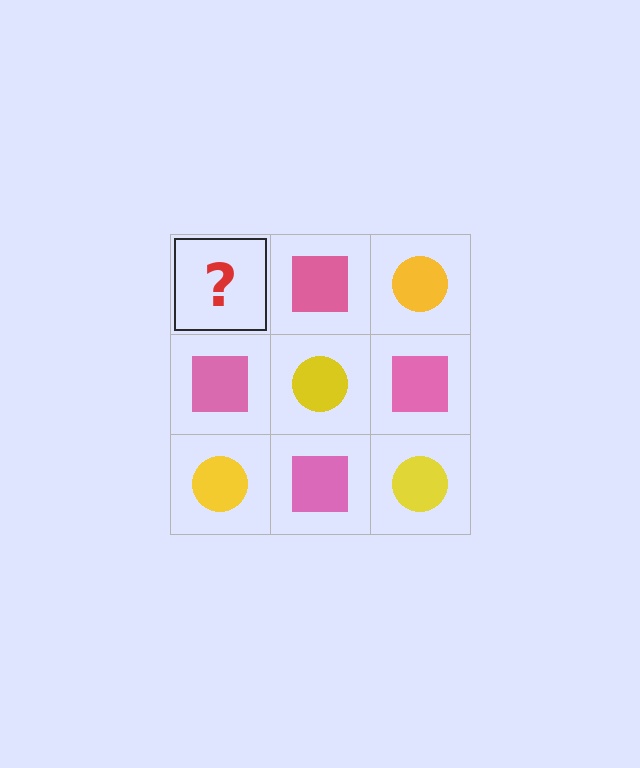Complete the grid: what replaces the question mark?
The question mark should be replaced with a yellow circle.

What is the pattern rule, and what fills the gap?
The rule is that it alternates yellow circle and pink square in a checkerboard pattern. The gap should be filled with a yellow circle.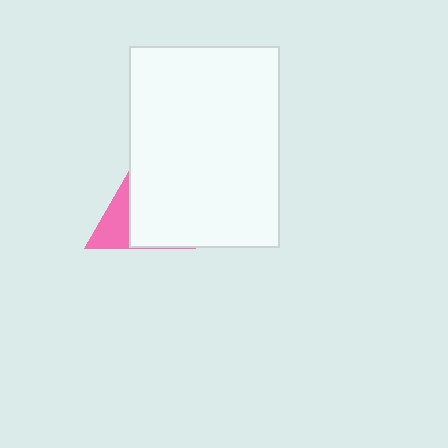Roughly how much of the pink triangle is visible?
A small part of it is visible (roughly 35%).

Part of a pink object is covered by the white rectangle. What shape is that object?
It is a triangle.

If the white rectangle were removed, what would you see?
You would see the complete pink triangle.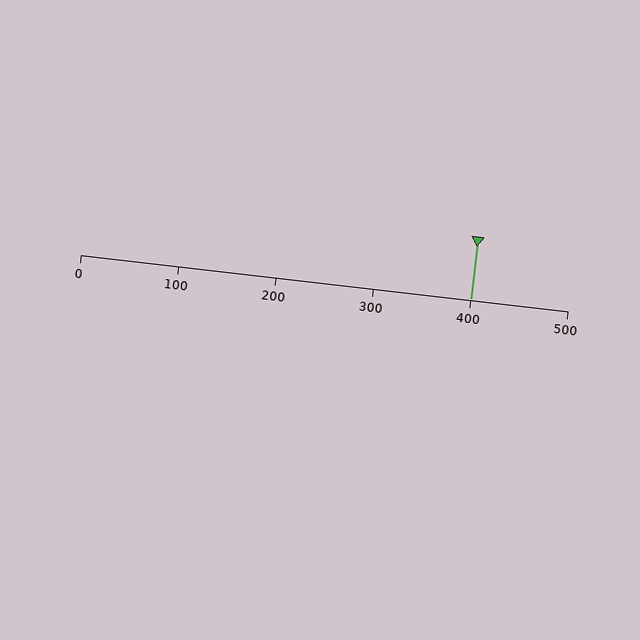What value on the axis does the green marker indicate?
The marker indicates approximately 400.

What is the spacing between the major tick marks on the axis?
The major ticks are spaced 100 apart.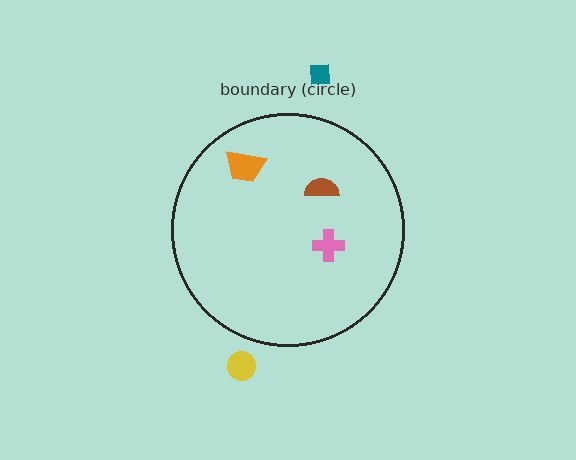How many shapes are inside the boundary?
3 inside, 2 outside.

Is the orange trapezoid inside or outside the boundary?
Inside.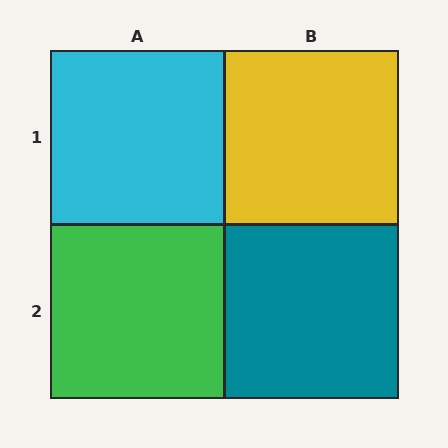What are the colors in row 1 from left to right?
Cyan, yellow.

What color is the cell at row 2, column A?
Green.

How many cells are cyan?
1 cell is cyan.